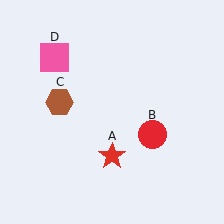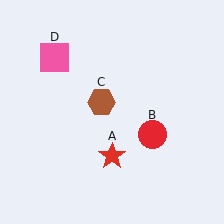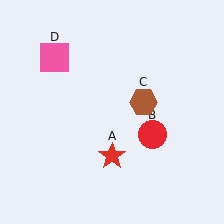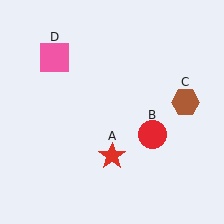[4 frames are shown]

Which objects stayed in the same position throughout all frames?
Red star (object A) and red circle (object B) and pink square (object D) remained stationary.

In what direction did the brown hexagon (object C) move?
The brown hexagon (object C) moved right.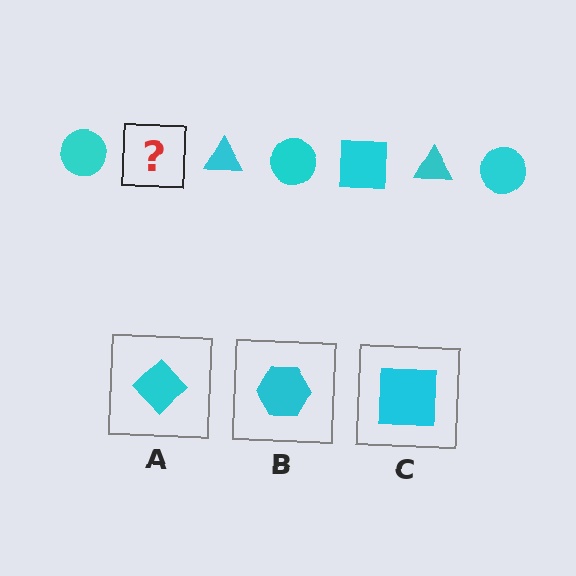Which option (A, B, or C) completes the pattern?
C.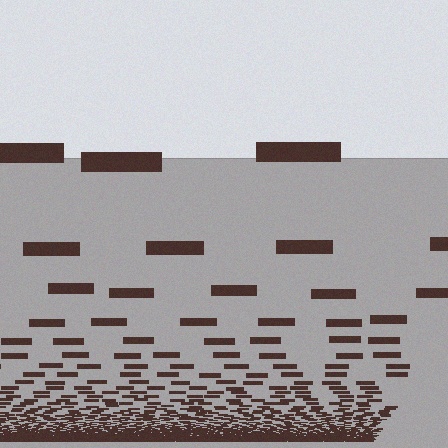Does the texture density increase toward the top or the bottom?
Density increases toward the bottom.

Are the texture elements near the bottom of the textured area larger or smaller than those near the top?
Smaller. The gradient is inverted — elements near the bottom are smaller and denser.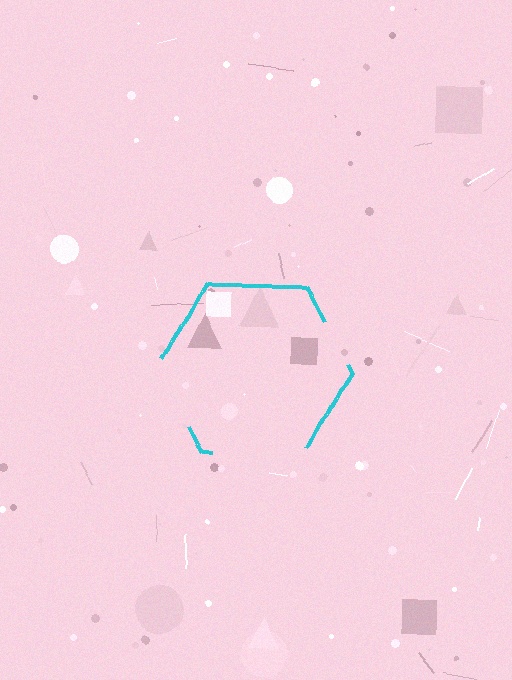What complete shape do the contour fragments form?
The contour fragments form a hexagon.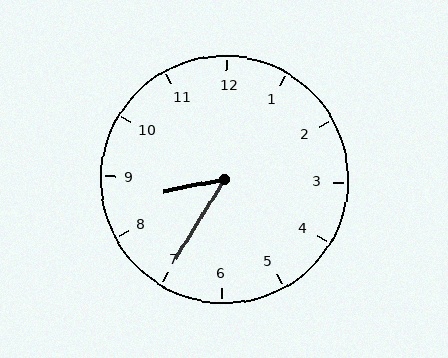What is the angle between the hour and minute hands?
Approximately 48 degrees.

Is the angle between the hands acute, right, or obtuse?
It is acute.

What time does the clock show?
8:35.